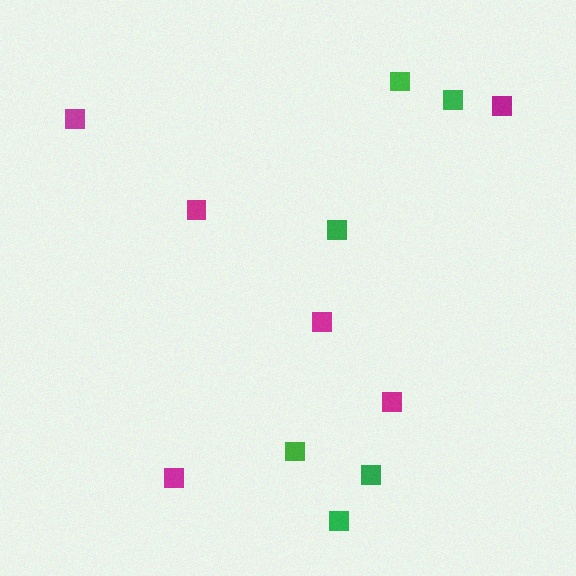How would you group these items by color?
There are 2 groups: one group of magenta squares (6) and one group of green squares (6).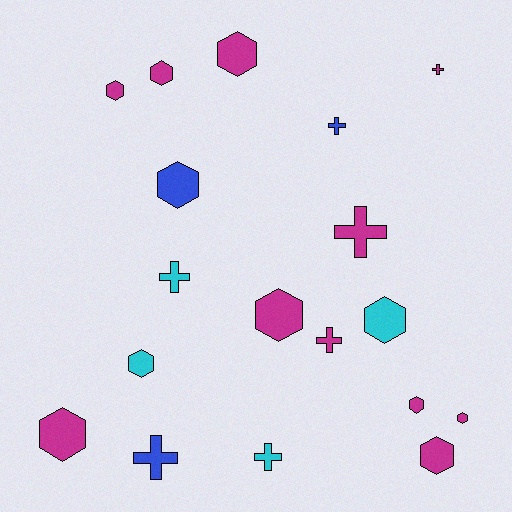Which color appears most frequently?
Magenta, with 11 objects.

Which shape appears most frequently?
Hexagon, with 11 objects.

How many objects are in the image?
There are 18 objects.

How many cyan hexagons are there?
There are 2 cyan hexagons.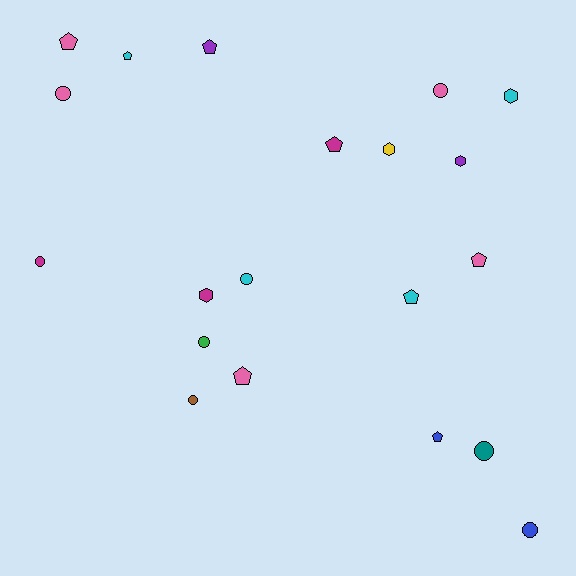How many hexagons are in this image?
There are 4 hexagons.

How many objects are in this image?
There are 20 objects.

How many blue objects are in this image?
There are 2 blue objects.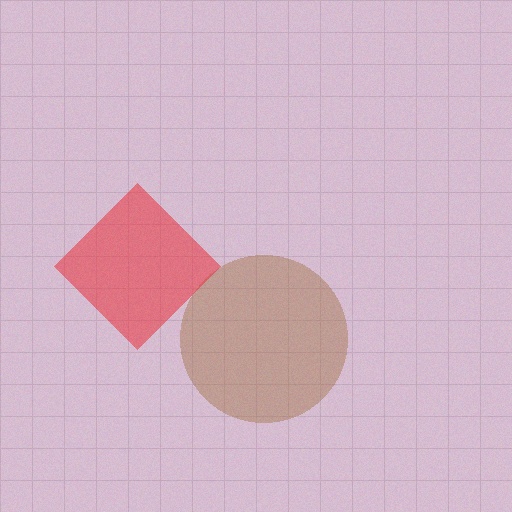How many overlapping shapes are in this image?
There are 2 overlapping shapes in the image.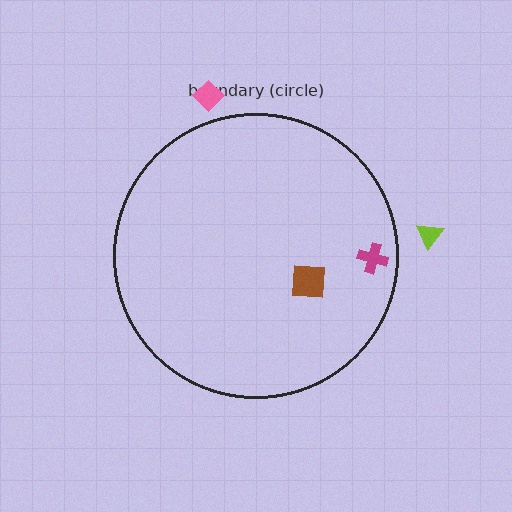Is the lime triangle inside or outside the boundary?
Outside.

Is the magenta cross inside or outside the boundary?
Inside.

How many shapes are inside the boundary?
2 inside, 2 outside.